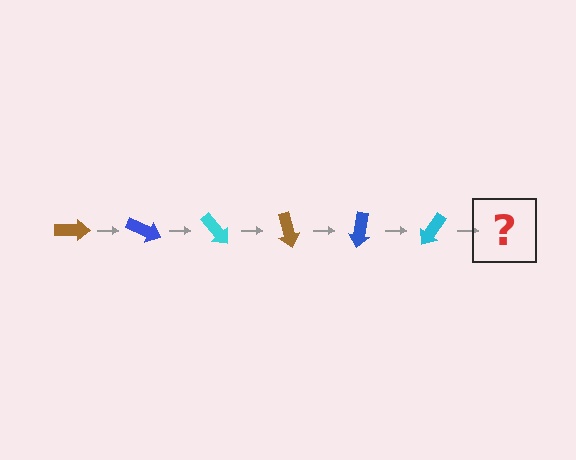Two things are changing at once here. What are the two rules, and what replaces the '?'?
The two rules are that it rotates 25 degrees each step and the color cycles through brown, blue, and cyan. The '?' should be a brown arrow, rotated 150 degrees from the start.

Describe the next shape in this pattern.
It should be a brown arrow, rotated 150 degrees from the start.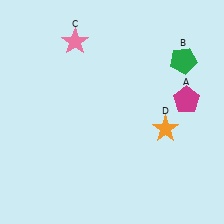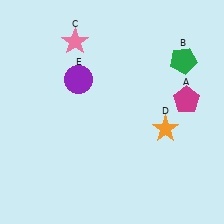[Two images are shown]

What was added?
A purple circle (E) was added in Image 2.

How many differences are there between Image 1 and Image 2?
There is 1 difference between the two images.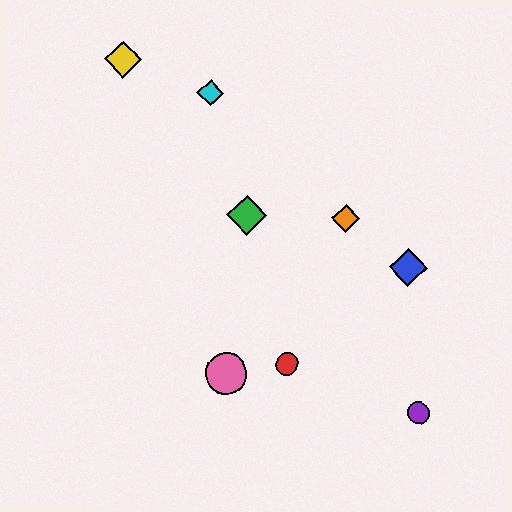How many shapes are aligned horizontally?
2 shapes (the green diamond, the orange diamond) are aligned horizontally.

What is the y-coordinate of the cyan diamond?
The cyan diamond is at y≈93.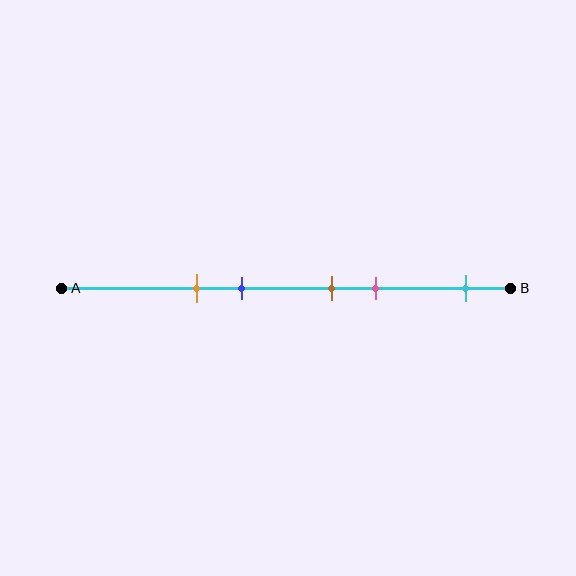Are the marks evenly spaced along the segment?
No, the marks are not evenly spaced.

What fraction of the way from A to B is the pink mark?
The pink mark is approximately 70% (0.7) of the way from A to B.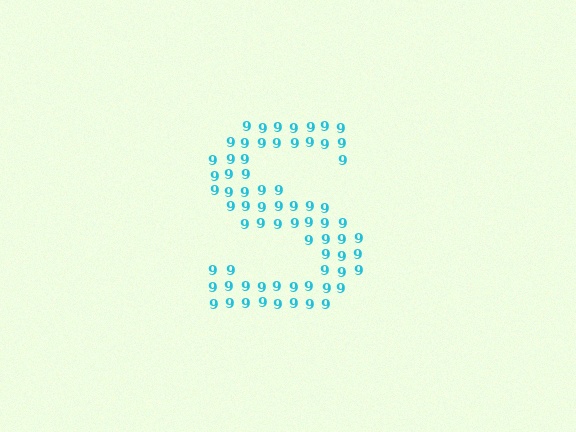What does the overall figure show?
The overall figure shows the letter S.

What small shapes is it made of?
It is made of small digit 9's.